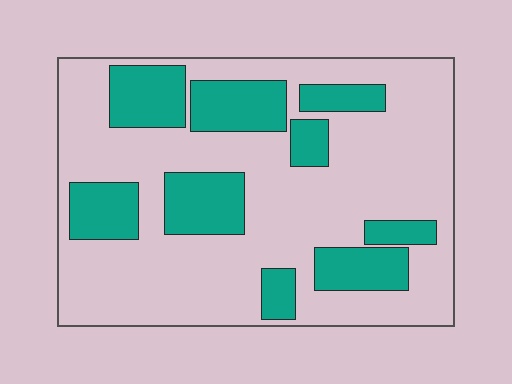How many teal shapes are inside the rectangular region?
9.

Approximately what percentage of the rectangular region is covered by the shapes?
Approximately 30%.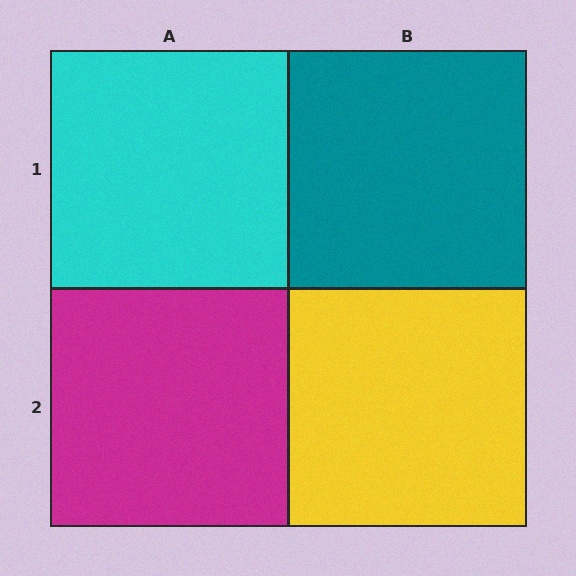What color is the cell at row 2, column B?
Yellow.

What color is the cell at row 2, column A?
Magenta.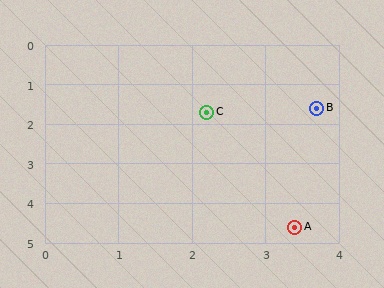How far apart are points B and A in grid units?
Points B and A are about 3.0 grid units apart.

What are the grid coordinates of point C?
Point C is at approximately (2.2, 1.7).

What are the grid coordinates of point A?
Point A is at approximately (3.4, 4.6).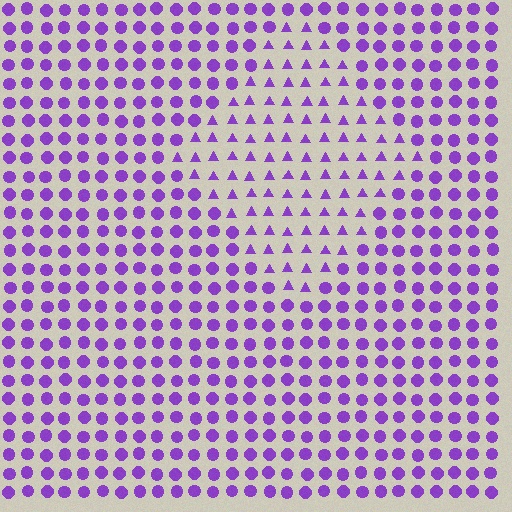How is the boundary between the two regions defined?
The boundary is defined by a change in element shape: triangles inside vs. circles outside. All elements share the same color and spacing.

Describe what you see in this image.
The image is filled with small purple elements arranged in a uniform grid. A diamond-shaped region contains triangles, while the surrounding area contains circles. The boundary is defined purely by the change in element shape.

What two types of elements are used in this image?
The image uses triangles inside the diamond region and circles outside it.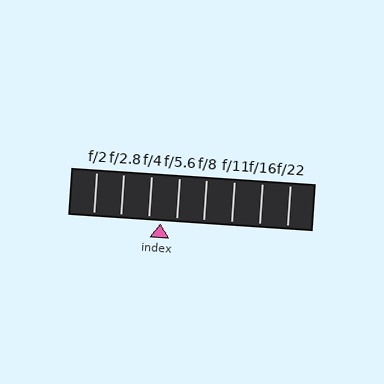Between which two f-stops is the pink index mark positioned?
The index mark is between f/4 and f/5.6.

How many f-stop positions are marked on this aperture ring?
There are 8 f-stop positions marked.